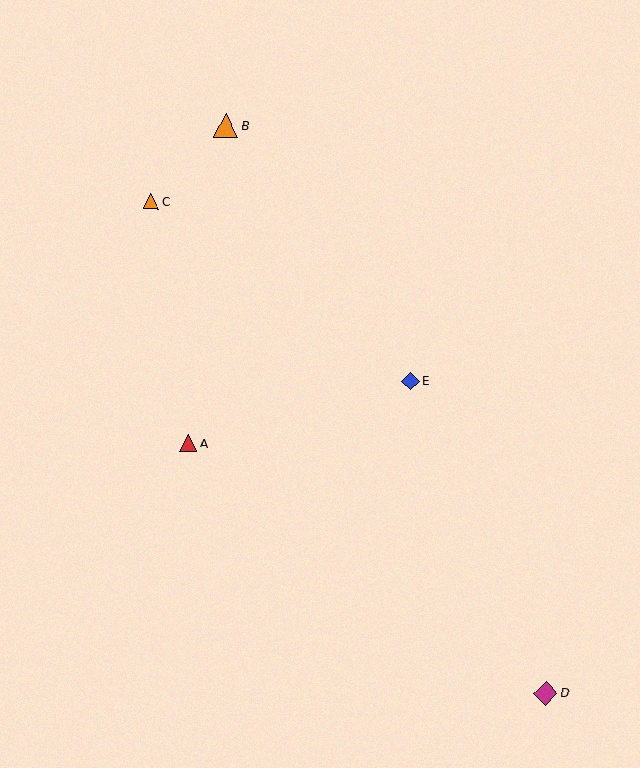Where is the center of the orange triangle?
The center of the orange triangle is at (151, 201).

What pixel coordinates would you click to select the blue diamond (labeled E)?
Click at (410, 381) to select the blue diamond E.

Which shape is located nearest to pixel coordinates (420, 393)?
The blue diamond (labeled E) at (410, 381) is nearest to that location.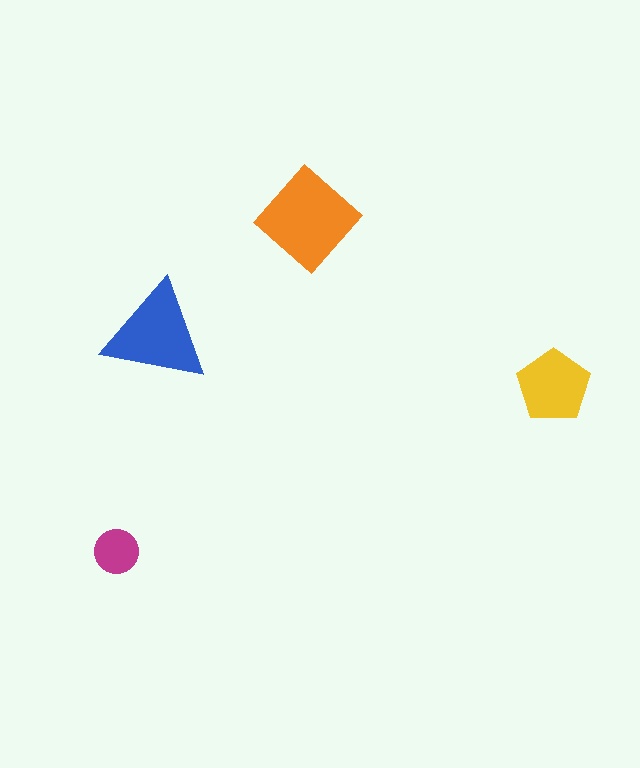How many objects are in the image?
There are 4 objects in the image.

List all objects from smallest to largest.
The magenta circle, the yellow pentagon, the blue triangle, the orange diamond.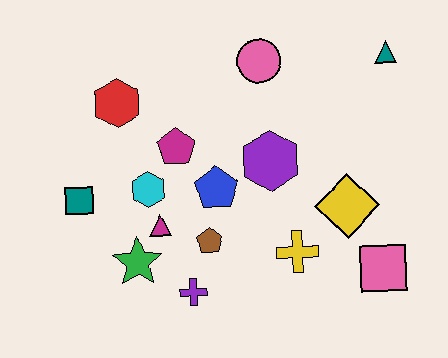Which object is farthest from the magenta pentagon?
The pink square is farthest from the magenta pentagon.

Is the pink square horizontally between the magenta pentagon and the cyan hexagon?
No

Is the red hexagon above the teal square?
Yes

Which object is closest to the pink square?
The yellow diamond is closest to the pink square.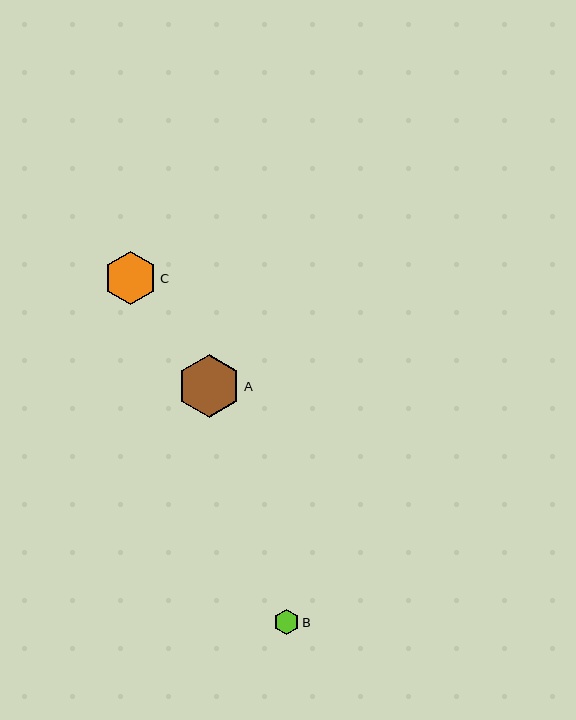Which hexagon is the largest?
Hexagon A is the largest with a size of approximately 64 pixels.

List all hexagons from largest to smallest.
From largest to smallest: A, C, B.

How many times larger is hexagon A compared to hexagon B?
Hexagon A is approximately 2.5 times the size of hexagon B.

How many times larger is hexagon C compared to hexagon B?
Hexagon C is approximately 2.1 times the size of hexagon B.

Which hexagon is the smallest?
Hexagon B is the smallest with a size of approximately 25 pixels.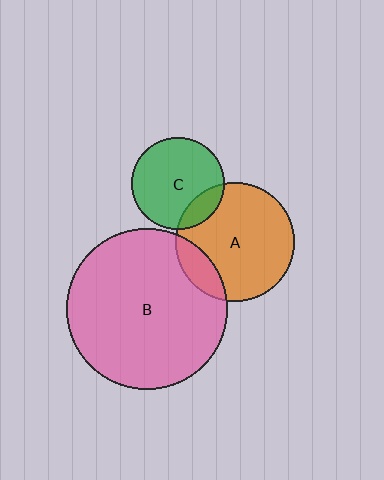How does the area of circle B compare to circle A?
Approximately 1.8 times.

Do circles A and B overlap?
Yes.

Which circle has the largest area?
Circle B (pink).